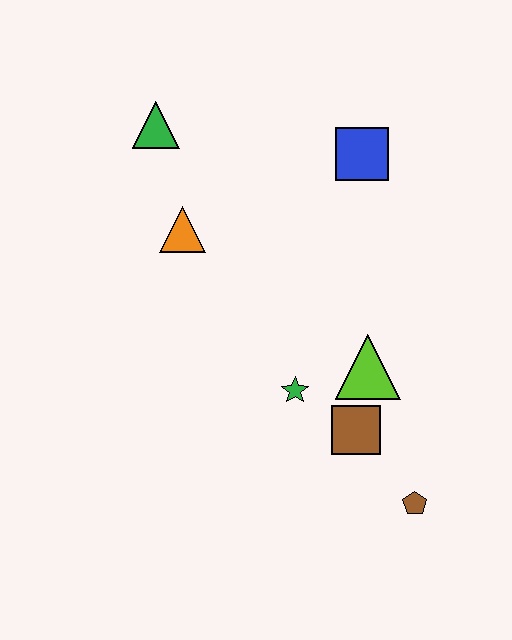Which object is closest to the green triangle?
The orange triangle is closest to the green triangle.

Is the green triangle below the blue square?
No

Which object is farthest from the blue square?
The brown pentagon is farthest from the blue square.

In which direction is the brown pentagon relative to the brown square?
The brown pentagon is below the brown square.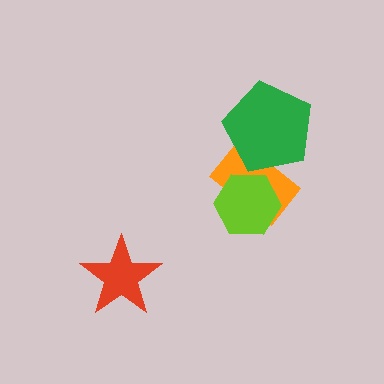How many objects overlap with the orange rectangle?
2 objects overlap with the orange rectangle.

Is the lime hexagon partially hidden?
No, no other shape covers it.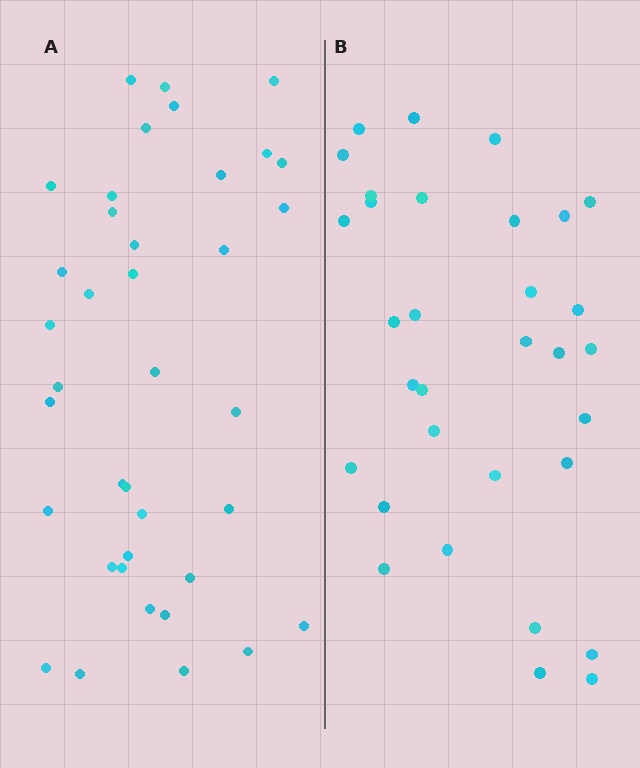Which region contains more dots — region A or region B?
Region A (the left region) has more dots.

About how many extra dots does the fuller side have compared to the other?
Region A has about 6 more dots than region B.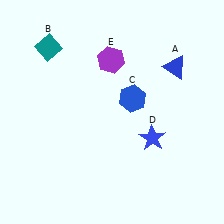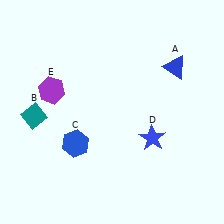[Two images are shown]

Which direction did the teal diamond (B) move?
The teal diamond (B) moved down.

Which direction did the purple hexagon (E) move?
The purple hexagon (E) moved left.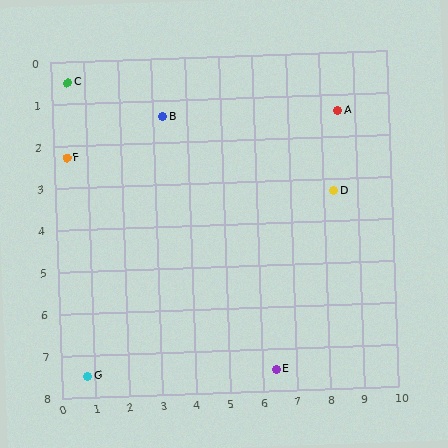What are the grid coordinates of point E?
Point E is at approximately (6.4, 7.5).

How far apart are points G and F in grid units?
Points G and F are about 5.2 grid units apart.